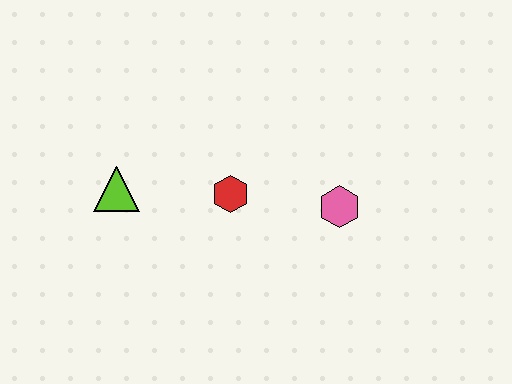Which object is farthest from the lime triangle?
The pink hexagon is farthest from the lime triangle.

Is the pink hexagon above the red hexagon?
No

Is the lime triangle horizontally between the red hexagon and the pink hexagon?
No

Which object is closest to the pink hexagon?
The red hexagon is closest to the pink hexagon.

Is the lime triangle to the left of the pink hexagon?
Yes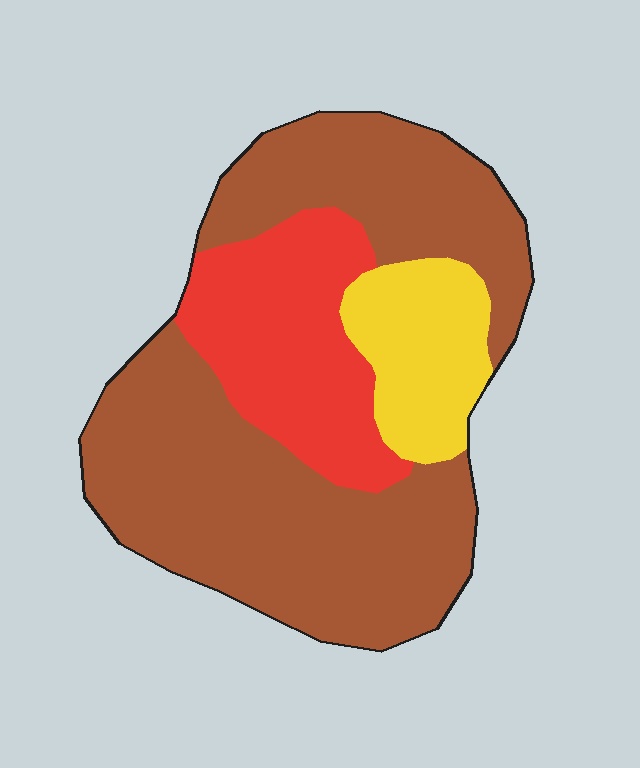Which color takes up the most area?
Brown, at roughly 65%.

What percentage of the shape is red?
Red covers around 25% of the shape.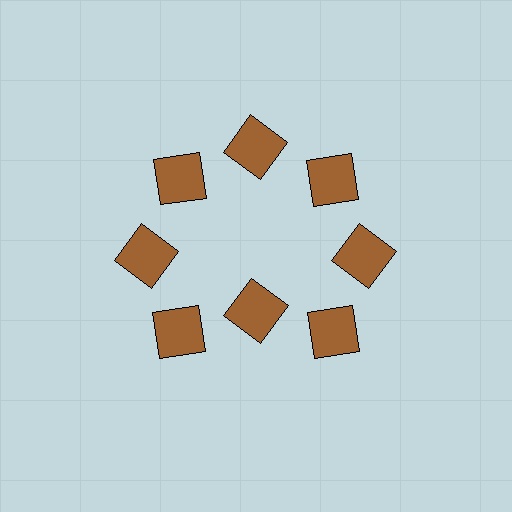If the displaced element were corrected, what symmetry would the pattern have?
It would have 8-fold rotational symmetry — the pattern would map onto itself every 45 degrees.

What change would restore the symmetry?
The symmetry would be restored by moving it outward, back onto the ring so that all 8 squares sit at equal angles and equal distance from the center.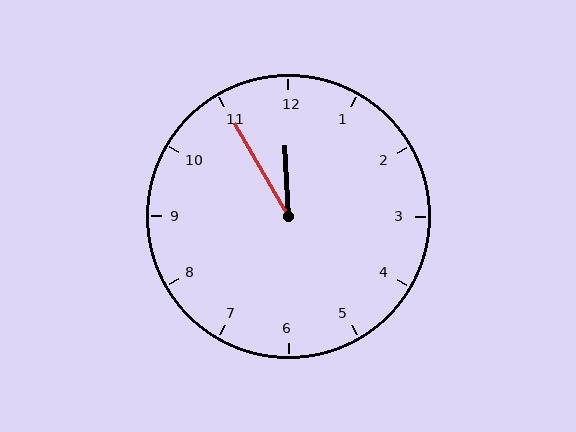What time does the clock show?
11:55.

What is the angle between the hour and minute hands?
Approximately 28 degrees.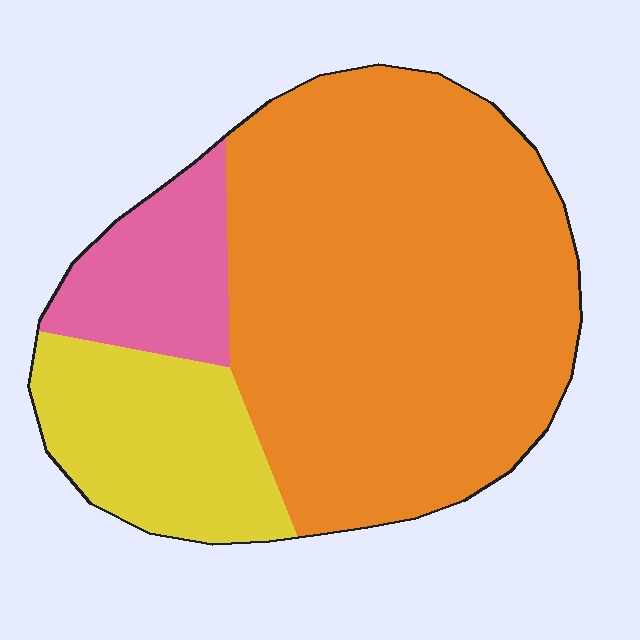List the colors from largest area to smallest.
From largest to smallest: orange, yellow, pink.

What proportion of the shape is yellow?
Yellow covers about 20% of the shape.